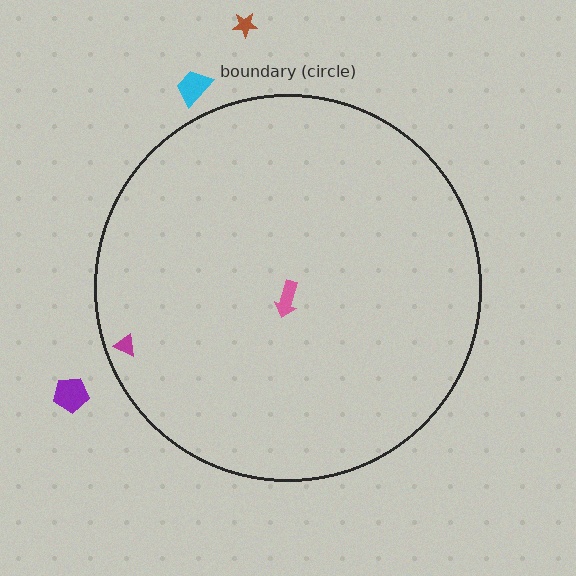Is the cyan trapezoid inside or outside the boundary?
Outside.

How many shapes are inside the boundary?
2 inside, 3 outside.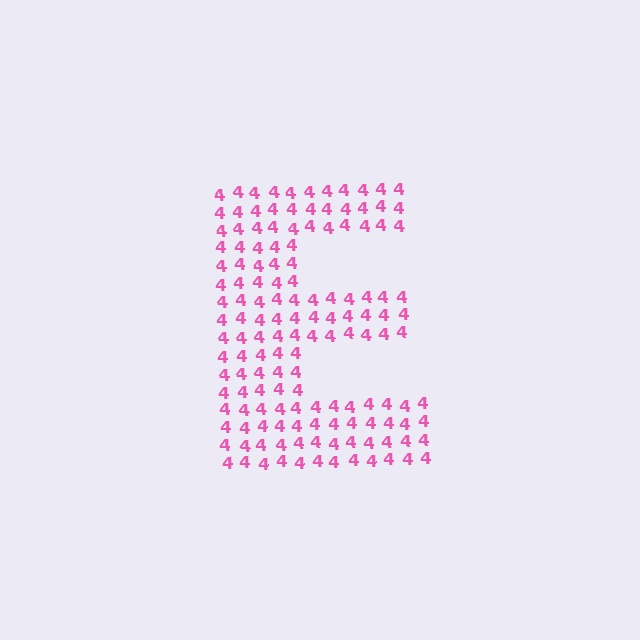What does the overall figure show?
The overall figure shows the letter E.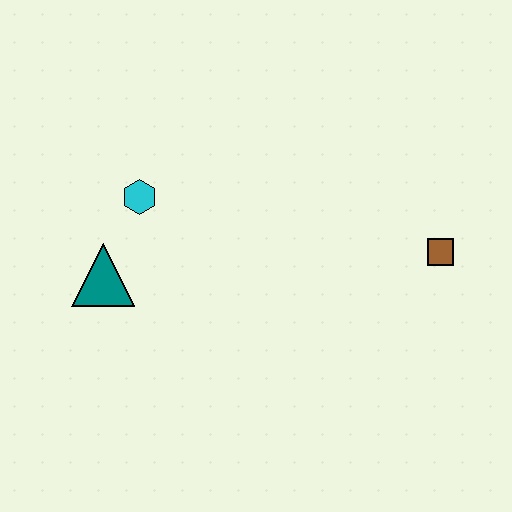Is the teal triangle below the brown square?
Yes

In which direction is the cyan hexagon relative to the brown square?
The cyan hexagon is to the left of the brown square.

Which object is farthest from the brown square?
The teal triangle is farthest from the brown square.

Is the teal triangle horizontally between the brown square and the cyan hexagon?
No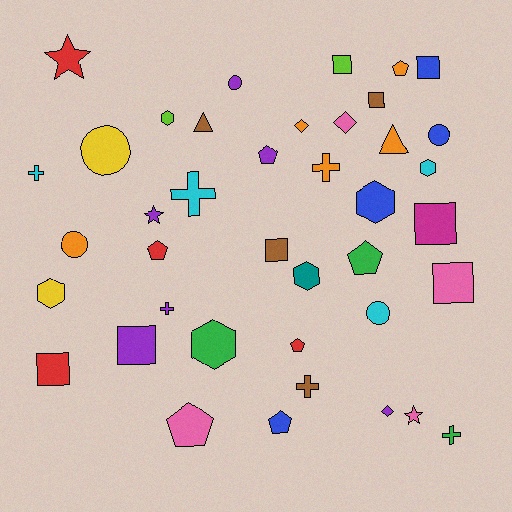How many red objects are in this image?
There are 4 red objects.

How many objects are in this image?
There are 40 objects.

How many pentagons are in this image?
There are 7 pentagons.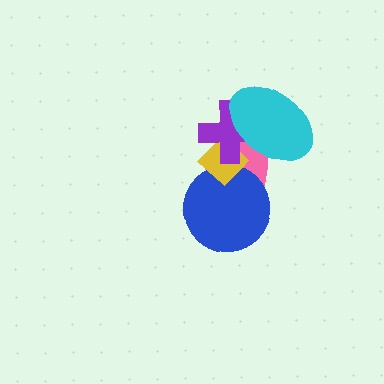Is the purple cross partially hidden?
Yes, it is partially covered by another shape.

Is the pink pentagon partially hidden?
Yes, it is partially covered by another shape.